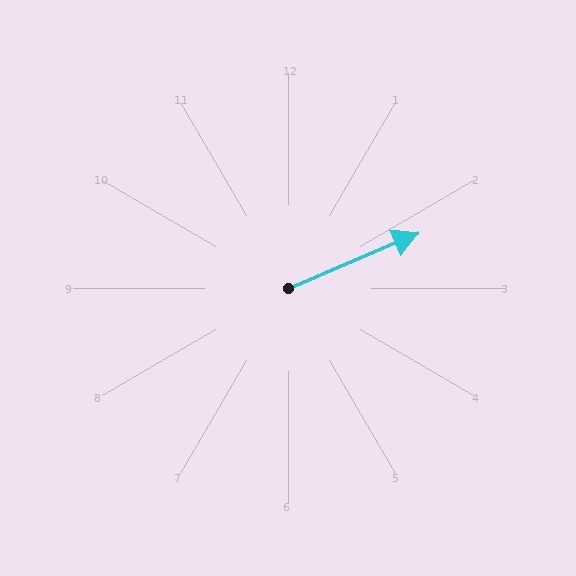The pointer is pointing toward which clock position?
Roughly 2 o'clock.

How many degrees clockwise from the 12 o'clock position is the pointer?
Approximately 67 degrees.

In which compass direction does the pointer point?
Northeast.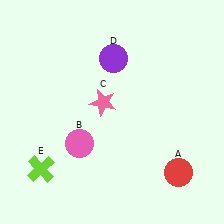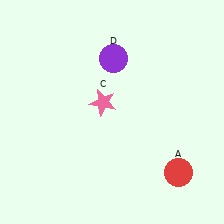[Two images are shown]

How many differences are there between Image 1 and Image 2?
There are 2 differences between the two images.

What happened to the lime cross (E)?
The lime cross (E) was removed in Image 2. It was in the bottom-left area of Image 1.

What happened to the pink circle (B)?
The pink circle (B) was removed in Image 2. It was in the bottom-left area of Image 1.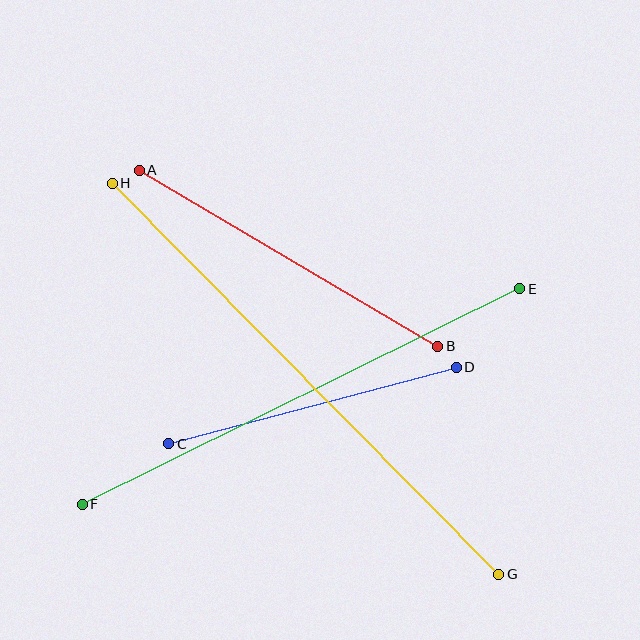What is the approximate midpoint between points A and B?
The midpoint is at approximately (289, 258) pixels.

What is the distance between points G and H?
The distance is approximately 550 pixels.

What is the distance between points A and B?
The distance is approximately 347 pixels.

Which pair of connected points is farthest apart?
Points G and H are farthest apart.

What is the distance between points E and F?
The distance is approximately 487 pixels.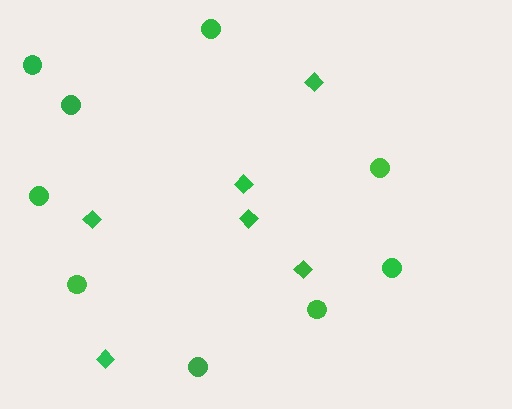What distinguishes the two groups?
There are 2 groups: one group of diamonds (6) and one group of circles (9).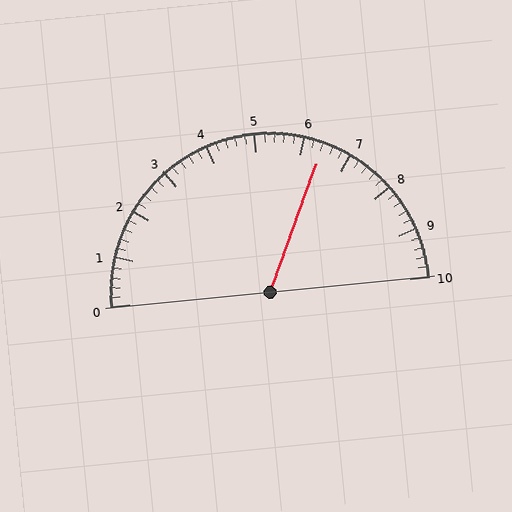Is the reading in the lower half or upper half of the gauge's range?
The reading is in the upper half of the range (0 to 10).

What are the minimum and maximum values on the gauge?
The gauge ranges from 0 to 10.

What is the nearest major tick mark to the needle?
The nearest major tick mark is 6.